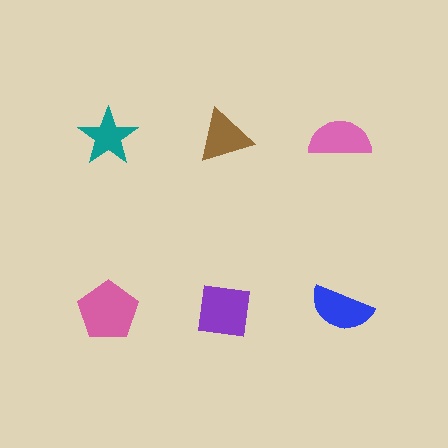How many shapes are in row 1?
3 shapes.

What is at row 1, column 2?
A brown triangle.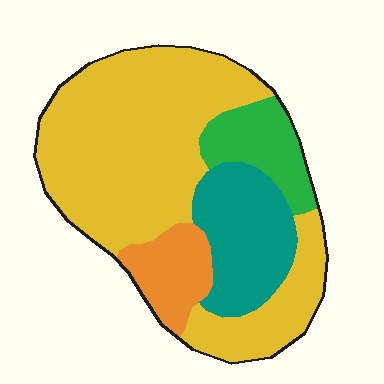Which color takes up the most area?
Yellow, at roughly 60%.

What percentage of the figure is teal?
Teal takes up between a sixth and a third of the figure.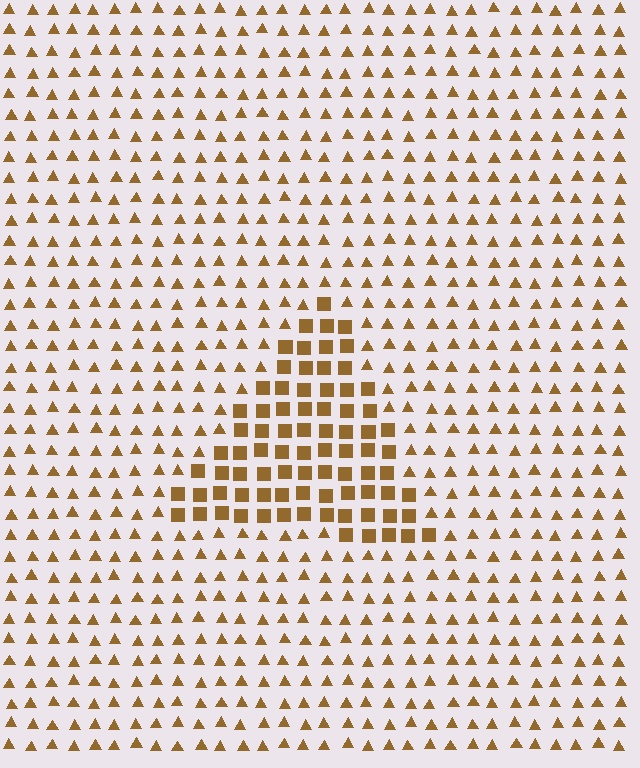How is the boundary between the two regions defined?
The boundary is defined by a change in element shape: squares inside vs. triangles outside. All elements share the same color and spacing.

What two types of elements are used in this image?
The image uses squares inside the triangle region and triangles outside it.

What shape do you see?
I see a triangle.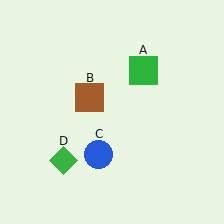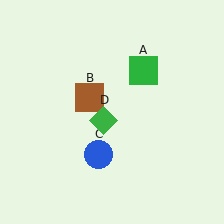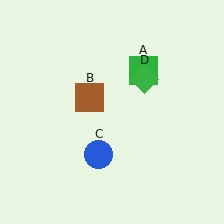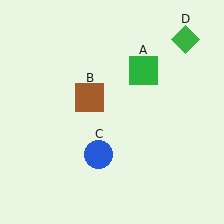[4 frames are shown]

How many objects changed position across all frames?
1 object changed position: green diamond (object D).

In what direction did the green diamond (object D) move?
The green diamond (object D) moved up and to the right.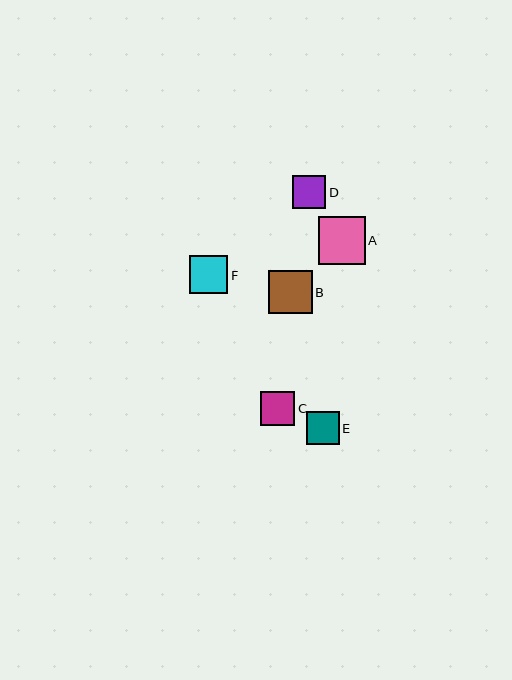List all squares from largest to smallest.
From largest to smallest: A, B, F, C, D, E.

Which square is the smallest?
Square E is the smallest with a size of approximately 33 pixels.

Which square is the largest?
Square A is the largest with a size of approximately 47 pixels.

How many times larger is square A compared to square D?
Square A is approximately 1.4 times the size of square D.